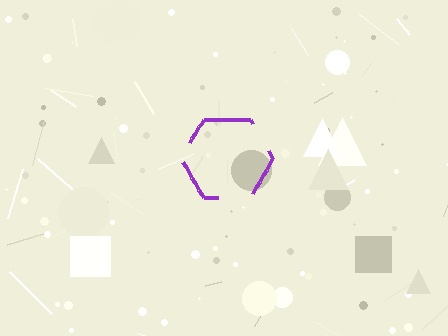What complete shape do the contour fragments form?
The contour fragments form a hexagon.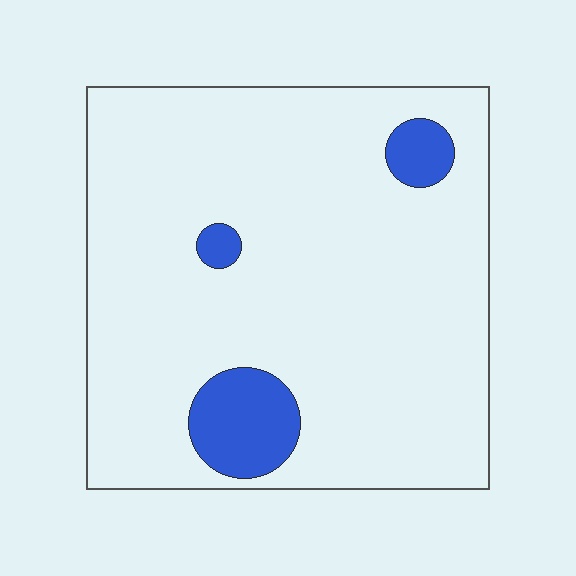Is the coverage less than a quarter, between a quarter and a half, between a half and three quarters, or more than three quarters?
Less than a quarter.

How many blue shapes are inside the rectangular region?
3.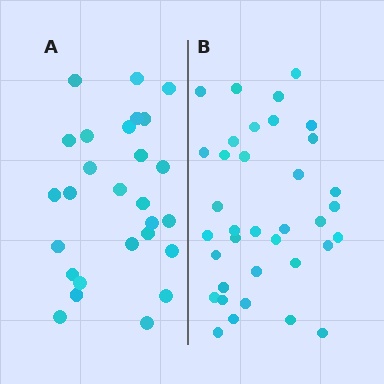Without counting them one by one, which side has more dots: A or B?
Region B (the right region) has more dots.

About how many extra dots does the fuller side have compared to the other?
Region B has roughly 8 or so more dots than region A.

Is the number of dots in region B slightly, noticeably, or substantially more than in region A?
Region B has noticeably more, but not dramatically so. The ratio is roughly 1.3 to 1.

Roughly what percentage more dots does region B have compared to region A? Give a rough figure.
About 35% more.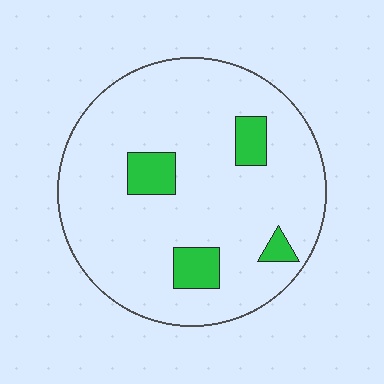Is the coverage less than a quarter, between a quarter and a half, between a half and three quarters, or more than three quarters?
Less than a quarter.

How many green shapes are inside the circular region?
4.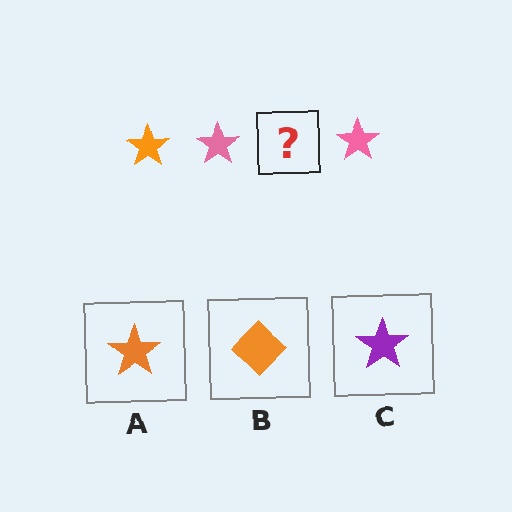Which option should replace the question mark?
Option A.